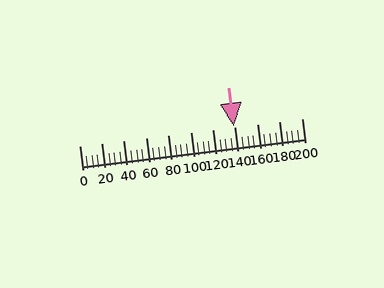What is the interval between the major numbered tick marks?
The major tick marks are spaced 20 units apart.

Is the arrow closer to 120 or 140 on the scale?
The arrow is closer to 140.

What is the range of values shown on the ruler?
The ruler shows values from 0 to 200.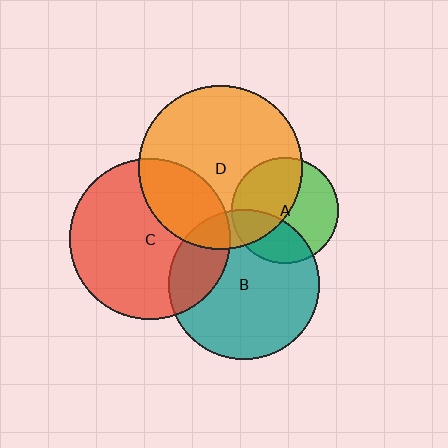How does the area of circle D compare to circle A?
Approximately 2.4 times.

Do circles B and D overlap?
Yes.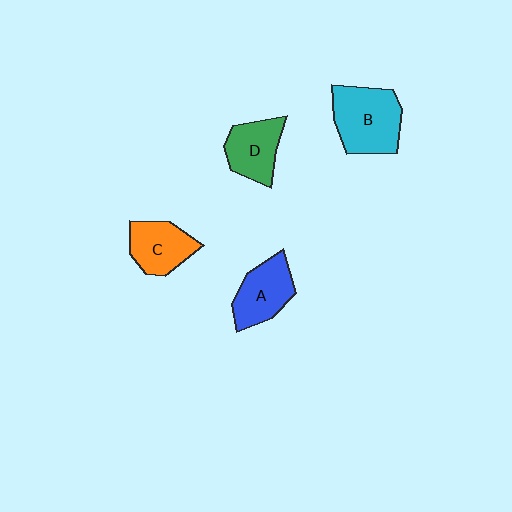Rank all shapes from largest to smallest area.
From largest to smallest: B (cyan), A (blue), D (green), C (orange).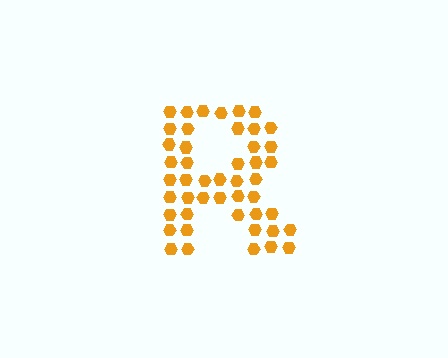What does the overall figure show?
The overall figure shows the letter R.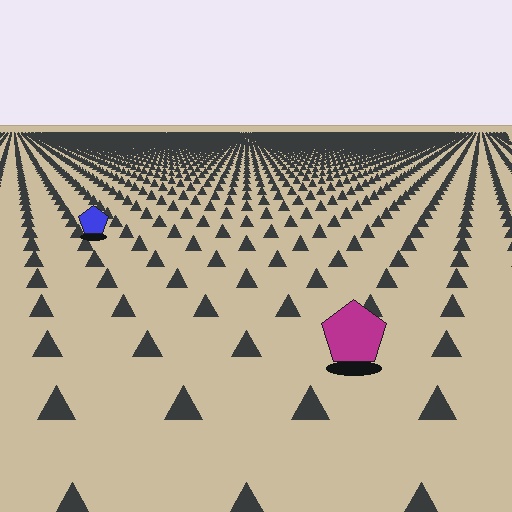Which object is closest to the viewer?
The magenta pentagon is closest. The texture marks near it are larger and more spread out.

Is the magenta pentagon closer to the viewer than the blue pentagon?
Yes. The magenta pentagon is closer — you can tell from the texture gradient: the ground texture is coarser near it.